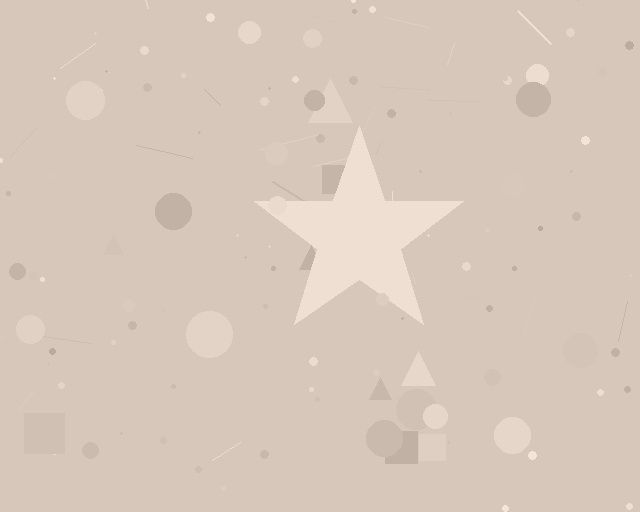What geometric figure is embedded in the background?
A star is embedded in the background.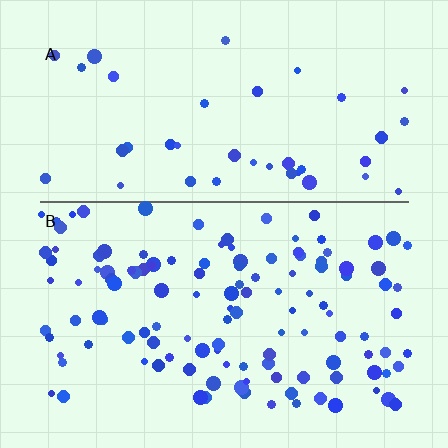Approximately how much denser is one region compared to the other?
Approximately 3.1× — region B over region A.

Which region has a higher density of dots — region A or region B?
B (the bottom).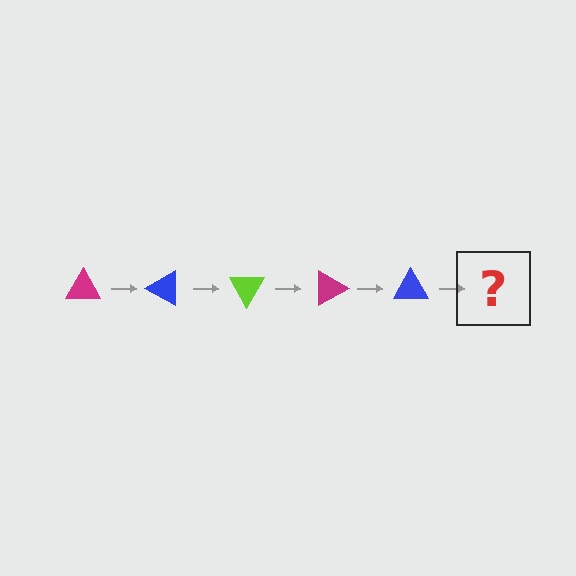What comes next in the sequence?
The next element should be a lime triangle, rotated 150 degrees from the start.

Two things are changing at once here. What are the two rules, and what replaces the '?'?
The two rules are that it rotates 30 degrees each step and the color cycles through magenta, blue, and lime. The '?' should be a lime triangle, rotated 150 degrees from the start.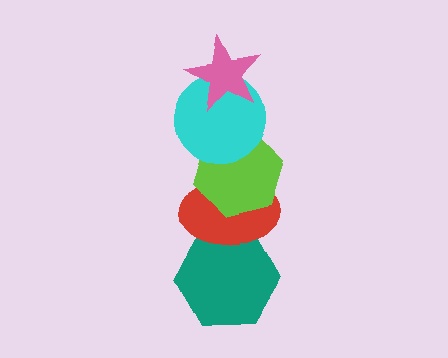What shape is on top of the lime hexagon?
The cyan circle is on top of the lime hexagon.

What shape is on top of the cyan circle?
The pink star is on top of the cyan circle.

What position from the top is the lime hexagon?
The lime hexagon is 3rd from the top.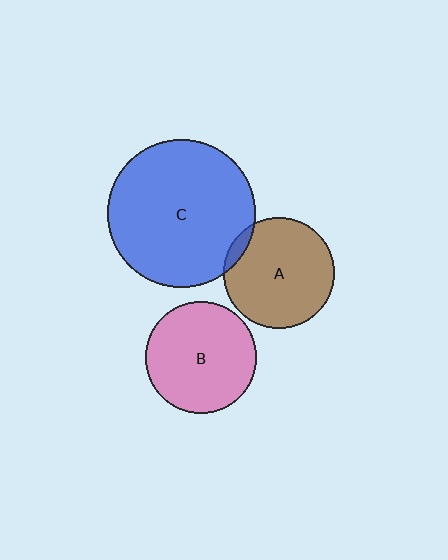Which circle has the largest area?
Circle C (blue).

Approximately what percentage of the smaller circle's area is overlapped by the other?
Approximately 5%.